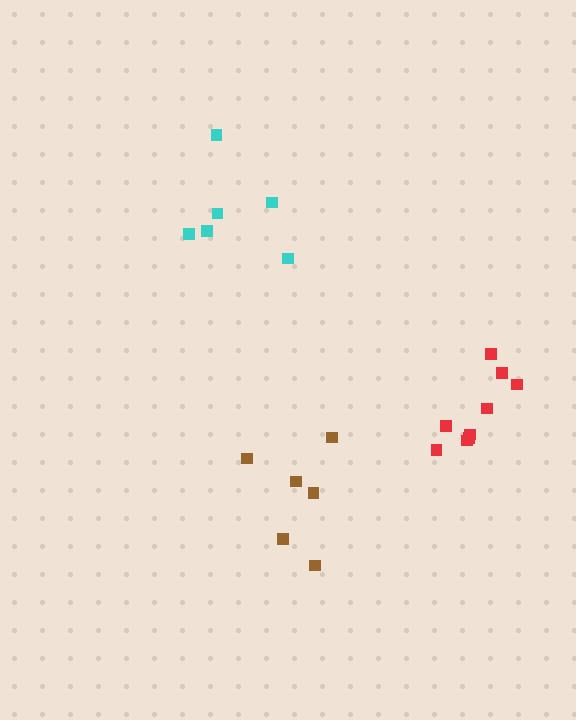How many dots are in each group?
Group 1: 9 dots, Group 2: 6 dots, Group 3: 6 dots (21 total).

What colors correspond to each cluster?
The clusters are colored: red, brown, cyan.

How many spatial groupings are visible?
There are 3 spatial groupings.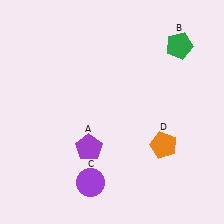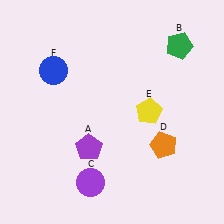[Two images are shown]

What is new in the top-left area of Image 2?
A blue circle (F) was added in the top-left area of Image 2.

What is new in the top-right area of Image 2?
A yellow pentagon (E) was added in the top-right area of Image 2.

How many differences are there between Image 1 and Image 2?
There are 2 differences between the two images.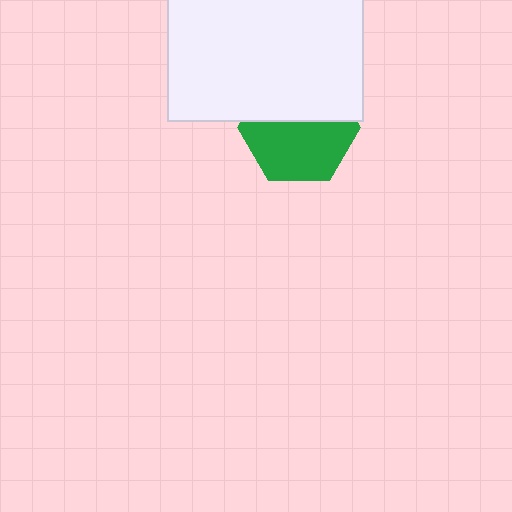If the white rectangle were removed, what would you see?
You would see the complete green hexagon.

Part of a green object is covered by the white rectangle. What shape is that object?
It is a hexagon.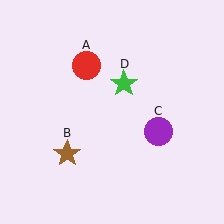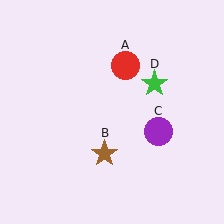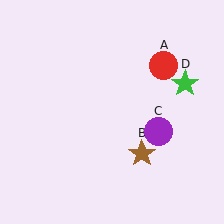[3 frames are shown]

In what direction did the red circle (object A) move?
The red circle (object A) moved right.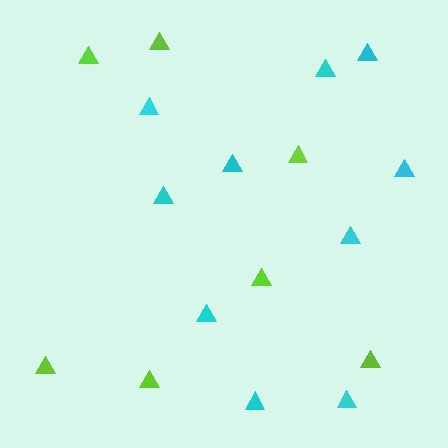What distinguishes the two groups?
There are 2 groups: one group of cyan triangles (10) and one group of lime triangles (7).